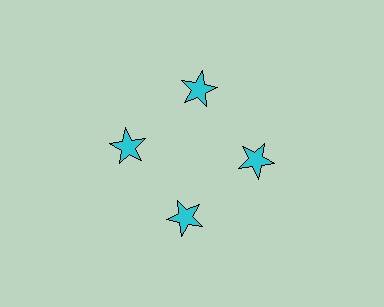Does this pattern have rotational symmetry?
Yes, this pattern has 4-fold rotational symmetry. It looks the same after rotating 90 degrees around the center.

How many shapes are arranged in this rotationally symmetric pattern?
There are 4 shapes, arranged in 4 groups of 1.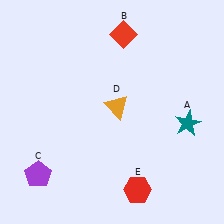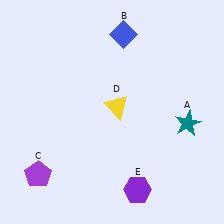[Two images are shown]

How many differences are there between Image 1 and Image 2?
There are 3 differences between the two images.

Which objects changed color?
B changed from red to blue. D changed from orange to yellow. E changed from red to purple.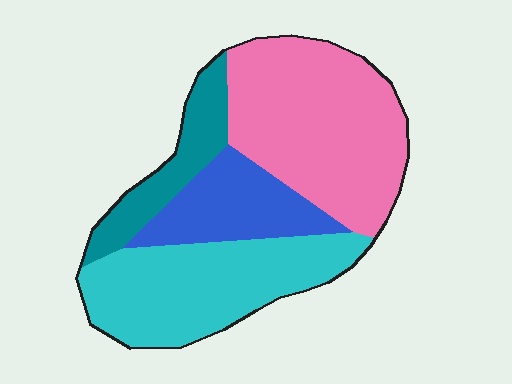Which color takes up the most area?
Pink, at roughly 40%.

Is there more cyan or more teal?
Cyan.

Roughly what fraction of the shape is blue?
Blue covers roughly 15% of the shape.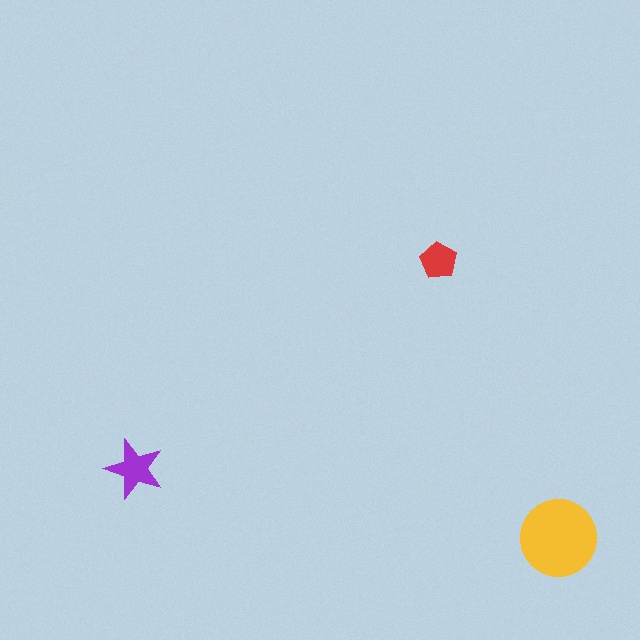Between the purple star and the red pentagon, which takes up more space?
The purple star.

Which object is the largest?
The yellow circle.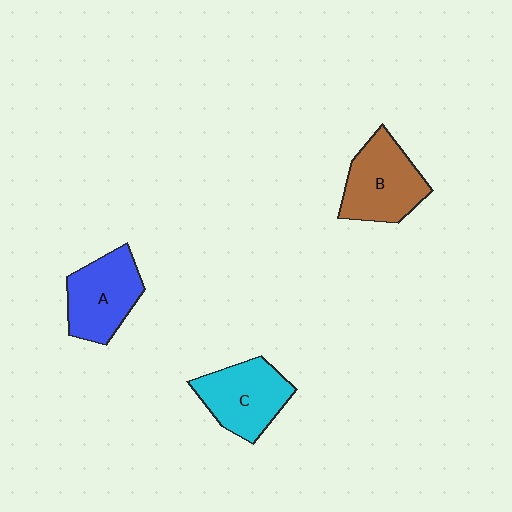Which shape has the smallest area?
Shape A (blue).